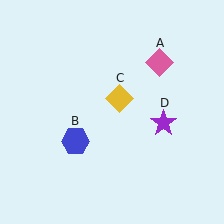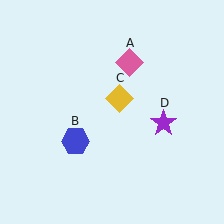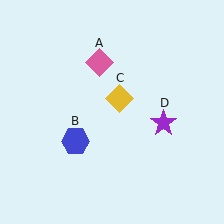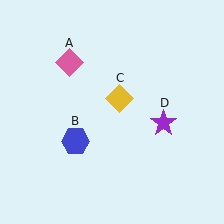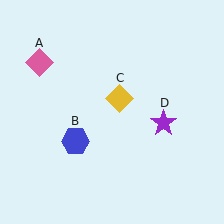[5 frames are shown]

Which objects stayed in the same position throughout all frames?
Blue hexagon (object B) and yellow diamond (object C) and purple star (object D) remained stationary.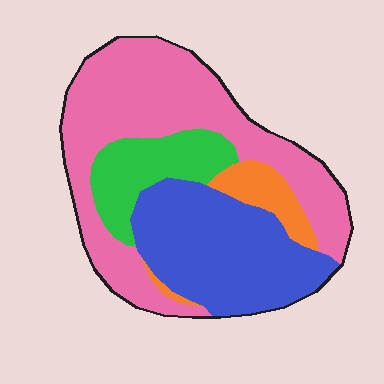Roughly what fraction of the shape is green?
Green covers around 15% of the shape.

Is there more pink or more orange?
Pink.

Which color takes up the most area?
Pink, at roughly 45%.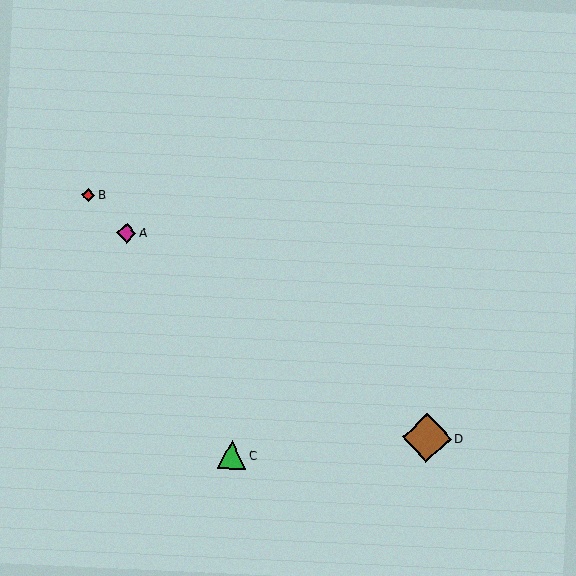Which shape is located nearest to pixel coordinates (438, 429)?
The brown diamond (labeled D) at (427, 438) is nearest to that location.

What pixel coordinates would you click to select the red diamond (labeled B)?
Click at (88, 195) to select the red diamond B.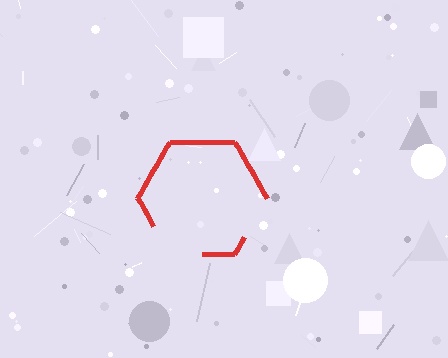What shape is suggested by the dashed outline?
The dashed outline suggests a hexagon.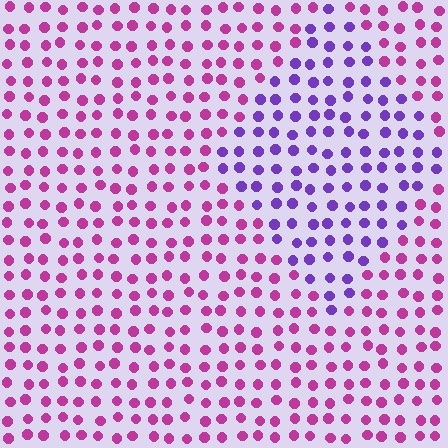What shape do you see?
I see a diamond.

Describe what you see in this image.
The image is filled with small magenta elements in a uniform arrangement. A diamond-shaped region is visible where the elements are tinted to a slightly different hue, forming a subtle color boundary.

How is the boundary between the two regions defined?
The boundary is defined purely by a slight shift in hue (about 48 degrees). Spacing, size, and orientation are identical on both sides.